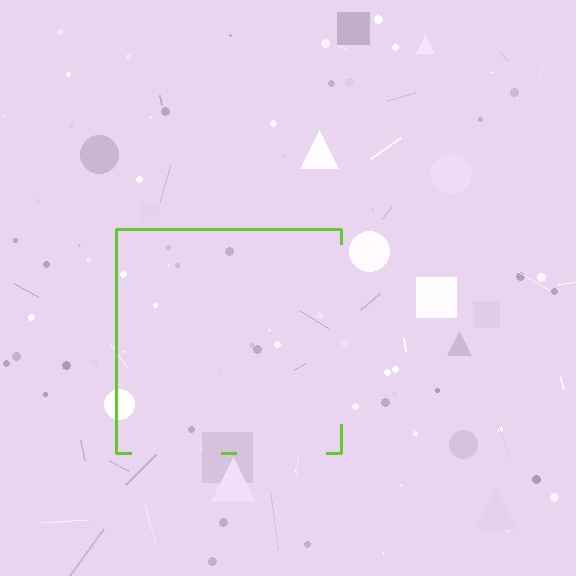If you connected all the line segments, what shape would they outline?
They would outline a square.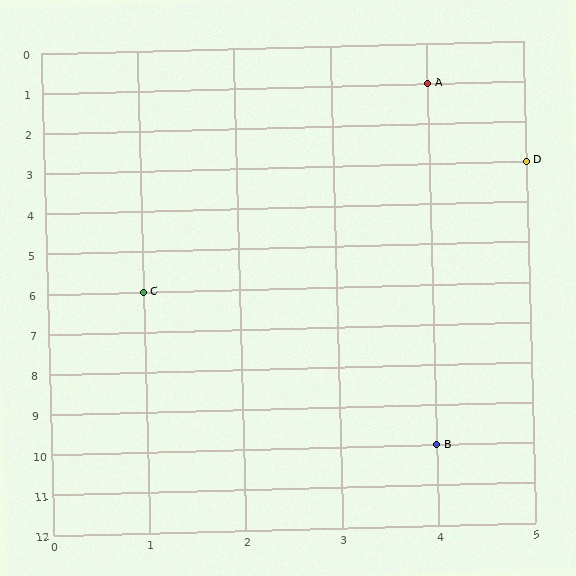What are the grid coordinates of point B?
Point B is at grid coordinates (4, 10).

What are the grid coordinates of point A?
Point A is at grid coordinates (4, 1).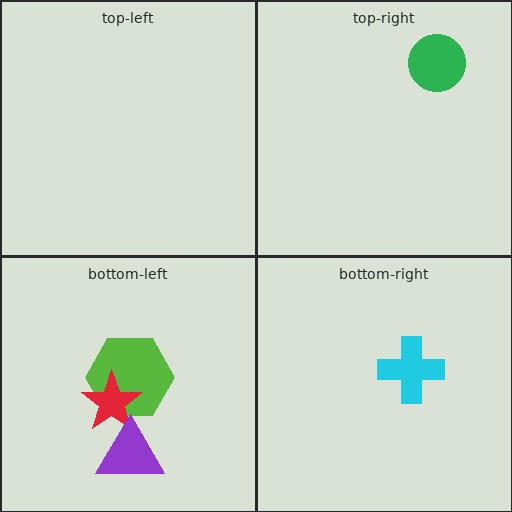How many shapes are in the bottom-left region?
3.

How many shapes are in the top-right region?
1.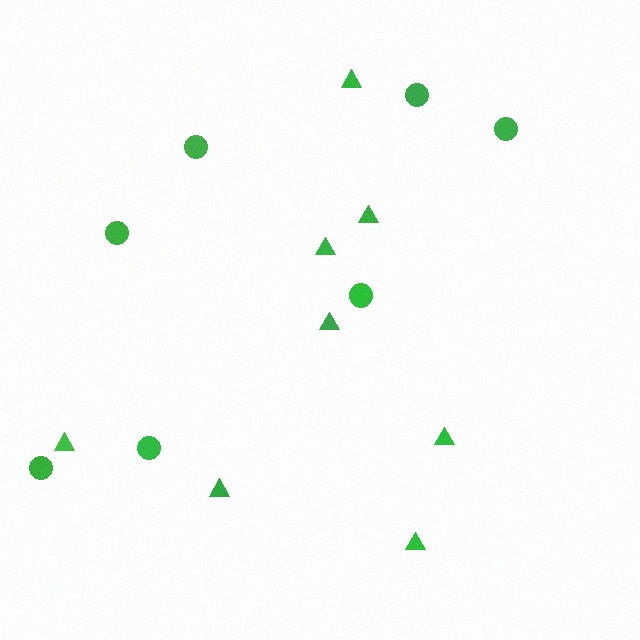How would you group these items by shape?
There are 2 groups: one group of circles (7) and one group of triangles (8).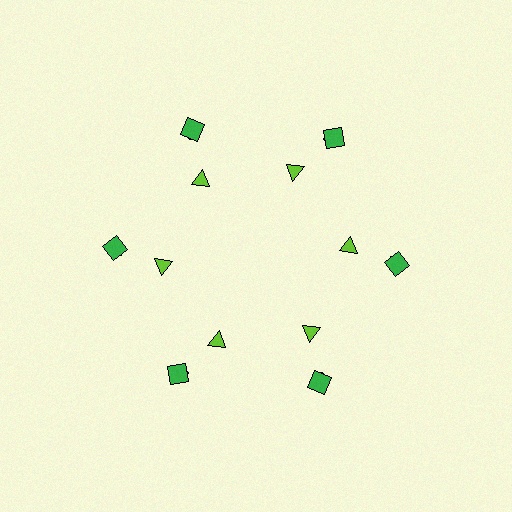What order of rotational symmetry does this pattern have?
This pattern has 6-fold rotational symmetry.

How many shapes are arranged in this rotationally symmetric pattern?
There are 18 shapes, arranged in 6 groups of 3.